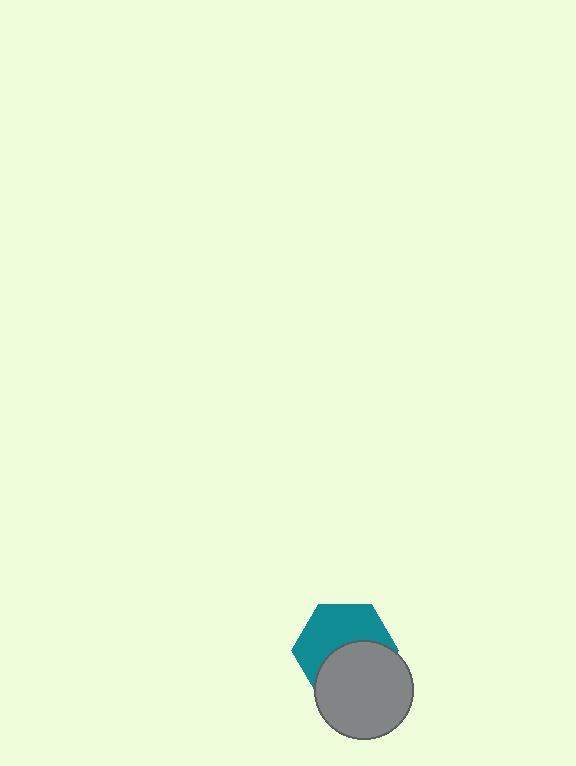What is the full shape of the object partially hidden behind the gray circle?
The partially hidden object is a teal hexagon.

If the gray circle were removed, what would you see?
You would see the complete teal hexagon.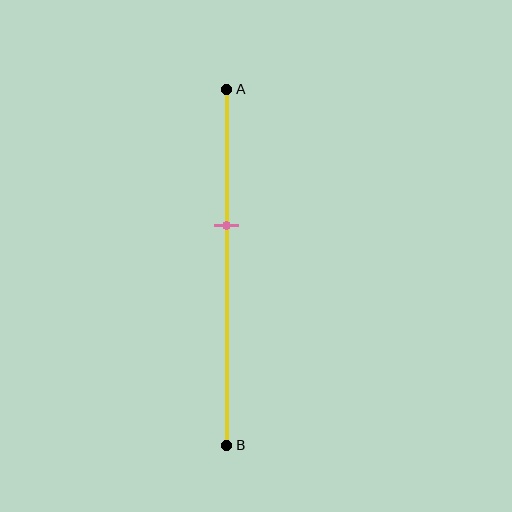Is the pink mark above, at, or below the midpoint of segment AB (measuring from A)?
The pink mark is above the midpoint of segment AB.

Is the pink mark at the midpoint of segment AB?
No, the mark is at about 40% from A, not at the 50% midpoint.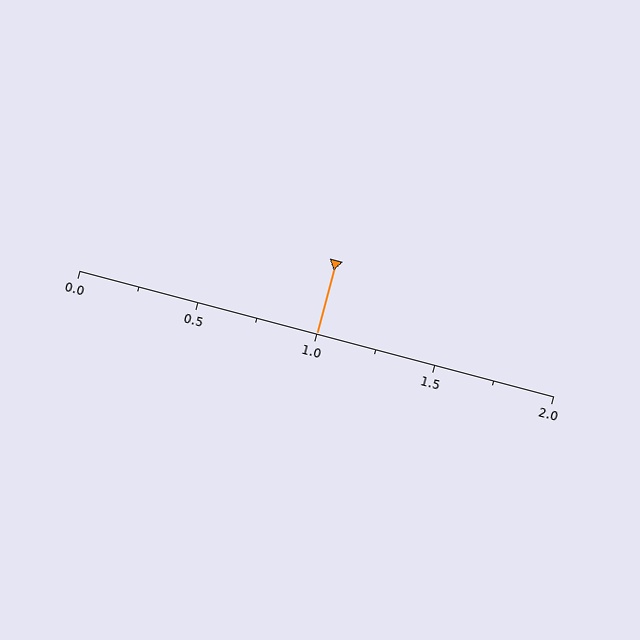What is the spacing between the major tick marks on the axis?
The major ticks are spaced 0.5 apart.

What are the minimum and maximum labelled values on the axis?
The axis runs from 0.0 to 2.0.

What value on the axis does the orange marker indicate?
The marker indicates approximately 1.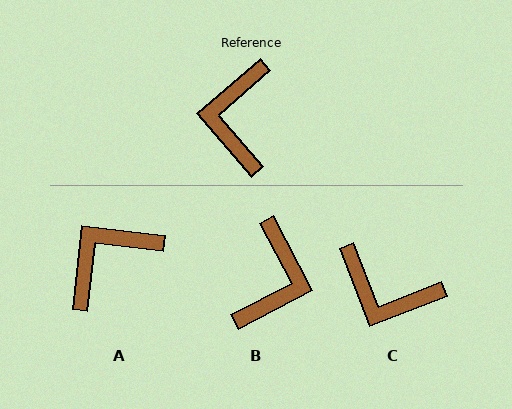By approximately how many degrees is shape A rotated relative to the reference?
Approximately 48 degrees clockwise.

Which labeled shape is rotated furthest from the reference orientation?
B, about 166 degrees away.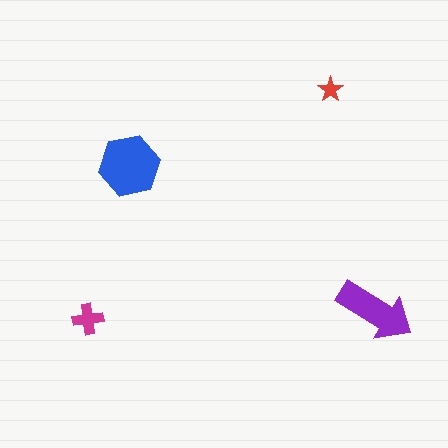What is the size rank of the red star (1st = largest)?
4th.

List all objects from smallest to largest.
The red star, the magenta cross, the purple arrow, the blue hexagon.